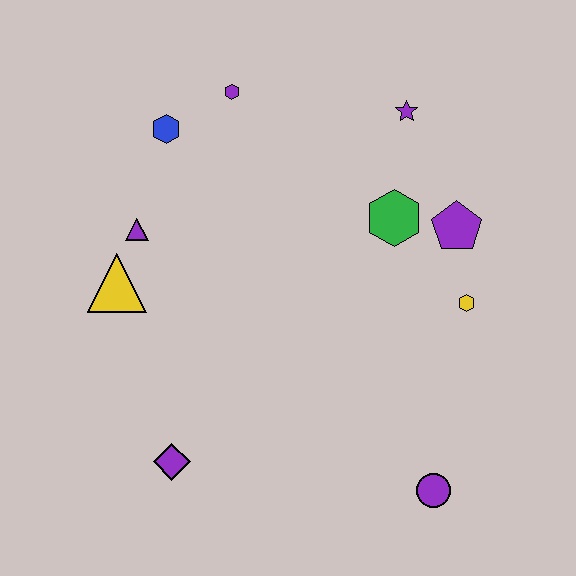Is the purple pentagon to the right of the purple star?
Yes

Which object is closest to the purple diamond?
The yellow triangle is closest to the purple diamond.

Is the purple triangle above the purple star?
No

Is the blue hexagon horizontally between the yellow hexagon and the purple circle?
No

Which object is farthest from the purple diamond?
The purple star is farthest from the purple diamond.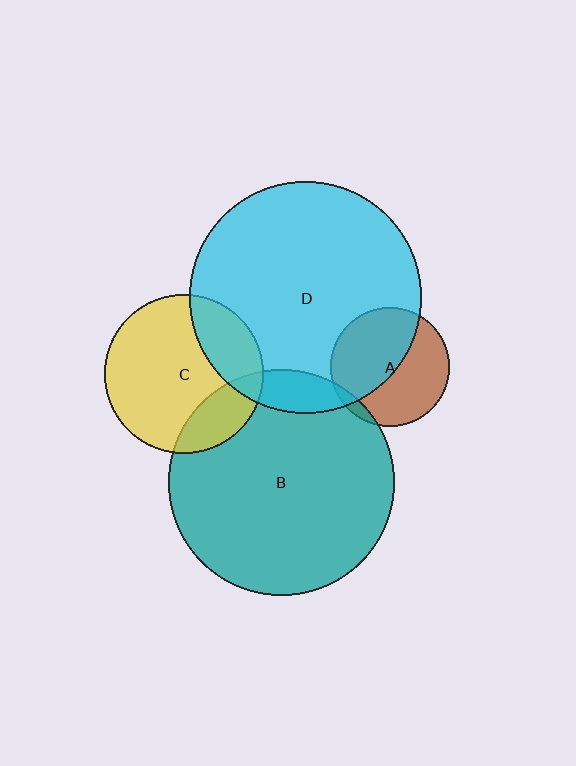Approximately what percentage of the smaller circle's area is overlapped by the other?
Approximately 5%.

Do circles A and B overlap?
Yes.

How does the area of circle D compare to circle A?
Approximately 3.8 times.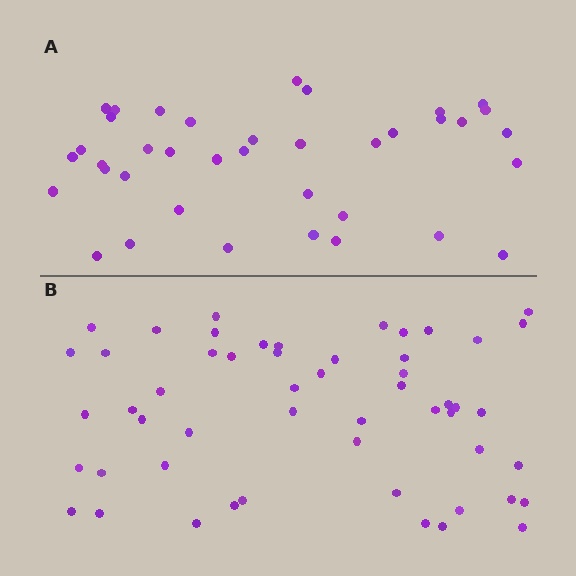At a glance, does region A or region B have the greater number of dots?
Region B (the bottom region) has more dots.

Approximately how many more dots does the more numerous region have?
Region B has approximately 15 more dots than region A.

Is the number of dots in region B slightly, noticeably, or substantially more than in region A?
Region B has noticeably more, but not dramatically so. The ratio is roughly 1.4 to 1.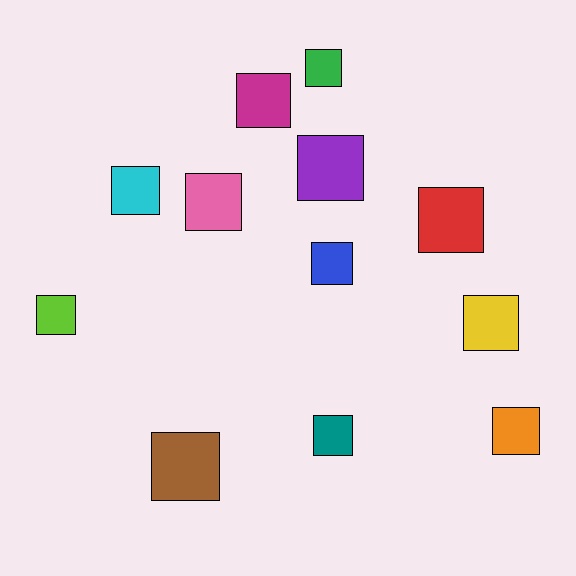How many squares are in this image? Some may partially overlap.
There are 12 squares.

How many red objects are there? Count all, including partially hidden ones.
There is 1 red object.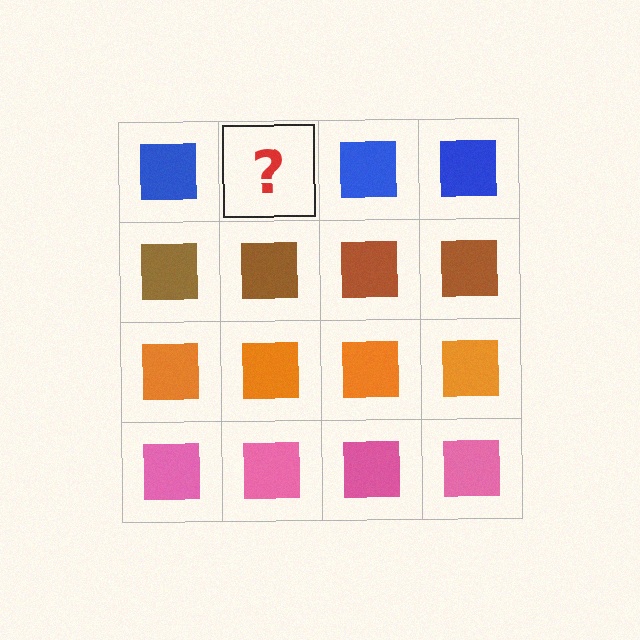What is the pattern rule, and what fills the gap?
The rule is that each row has a consistent color. The gap should be filled with a blue square.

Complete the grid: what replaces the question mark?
The question mark should be replaced with a blue square.